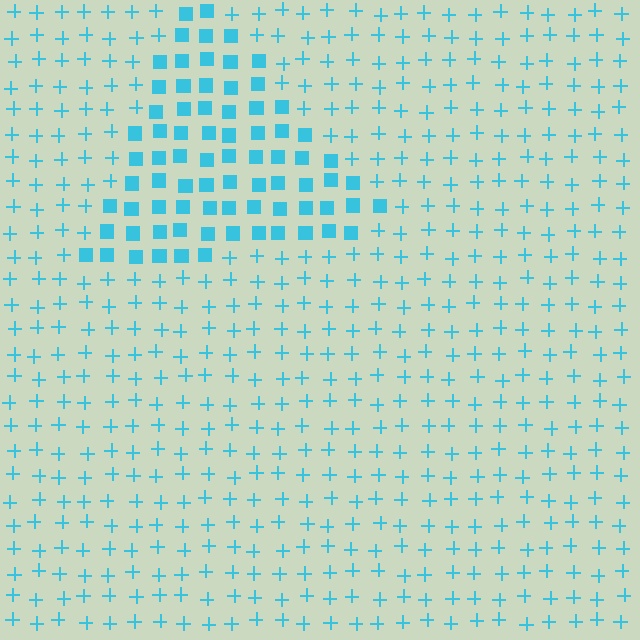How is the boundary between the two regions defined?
The boundary is defined by a change in element shape: squares inside vs. plus signs outside. All elements share the same color and spacing.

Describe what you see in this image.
The image is filled with small cyan elements arranged in a uniform grid. A triangle-shaped region contains squares, while the surrounding area contains plus signs. The boundary is defined purely by the change in element shape.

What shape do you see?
I see a triangle.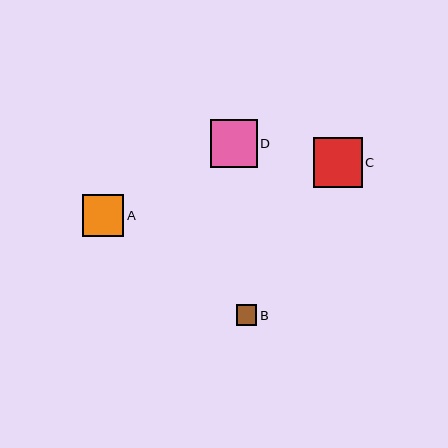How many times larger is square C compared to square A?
Square C is approximately 1.2 times the size of square A.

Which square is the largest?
Square C is the largest with a size of approximately 49 pixels.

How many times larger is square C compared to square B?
Square C is approximately 2.4 times the size of square B.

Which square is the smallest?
Square B is the smallest with a size of approximately 21 pixels.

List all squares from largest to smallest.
From largest to smallest: C, D, A, B.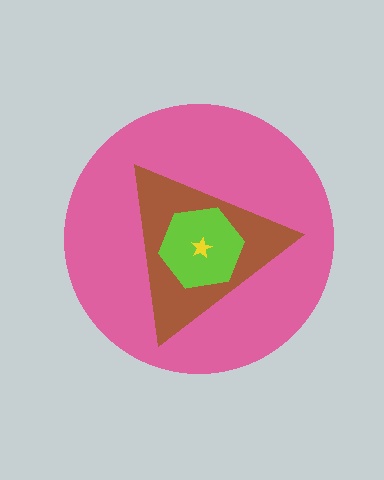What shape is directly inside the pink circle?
The brown triangle.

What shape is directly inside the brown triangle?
The lime hexagon.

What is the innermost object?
The yellow star.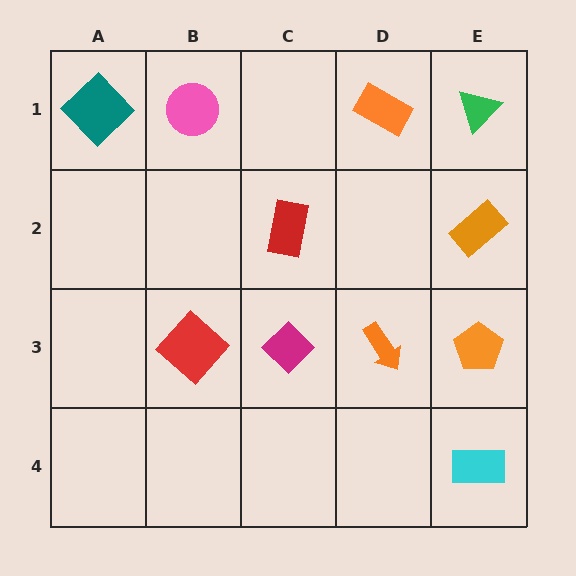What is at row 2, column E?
An orange rectangle.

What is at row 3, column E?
An orange pentagon.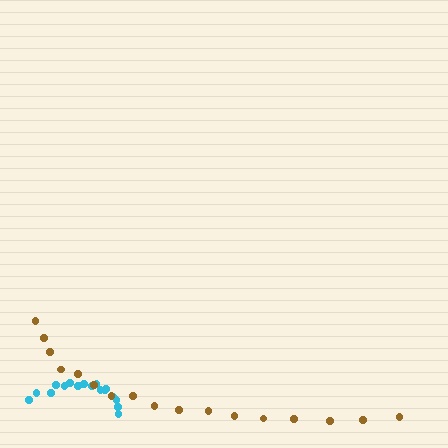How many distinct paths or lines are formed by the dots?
There are 2 distinct paths.